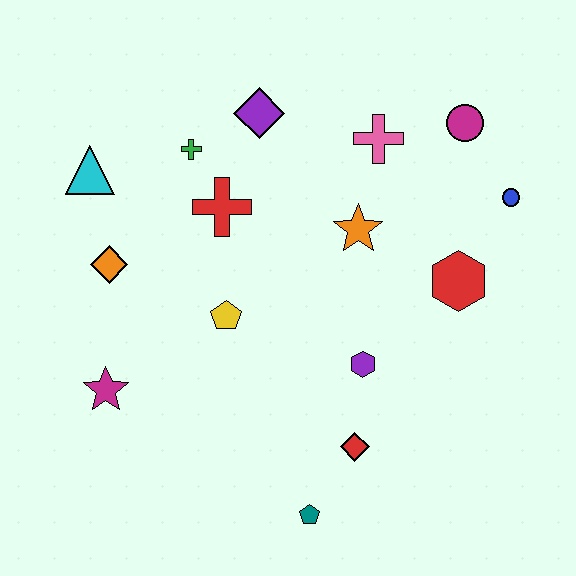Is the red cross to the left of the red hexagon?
Yes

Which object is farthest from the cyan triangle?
The blue circle is farthest from the cyan triangle.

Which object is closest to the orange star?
The pink cross is closest to the orange star.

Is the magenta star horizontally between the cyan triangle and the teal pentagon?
Yes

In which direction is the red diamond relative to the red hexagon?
The red diamond is below the red hexagon.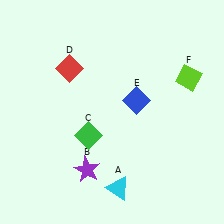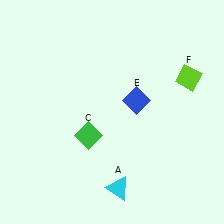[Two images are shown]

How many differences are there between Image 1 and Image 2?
There are 2 differences between the two images.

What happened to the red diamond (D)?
The red diamond (D) was removed in Image 2. It was in the top-left area of Image 1.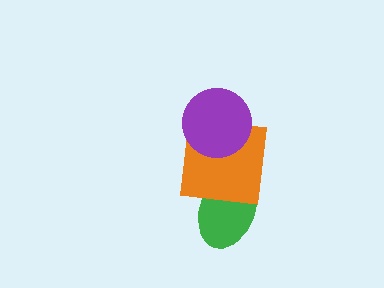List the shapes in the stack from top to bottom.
From top to bottom: the purple circle, the orange square, the green ellipse.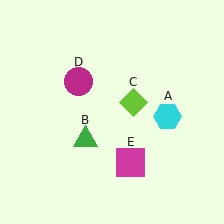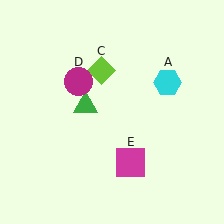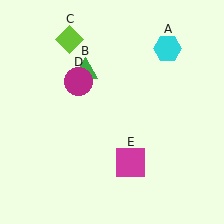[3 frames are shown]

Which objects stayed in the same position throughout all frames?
Magenta circle (object D) and magenta square (object E) remained stationary.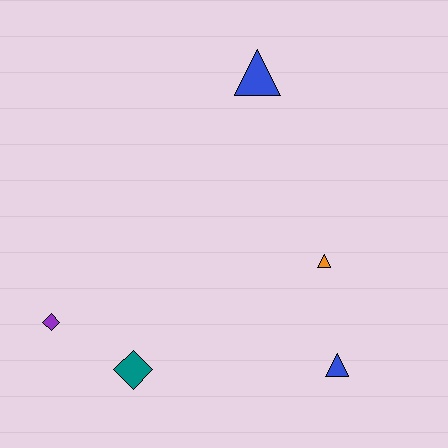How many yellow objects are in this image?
There are no yellow objects.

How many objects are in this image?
There are 5 objects.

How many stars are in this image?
There are no stars.